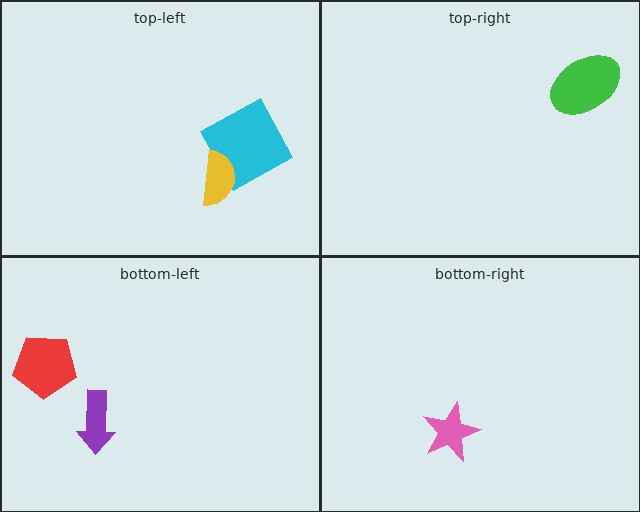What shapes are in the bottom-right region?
The pink star.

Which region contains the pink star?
The bottom-right region.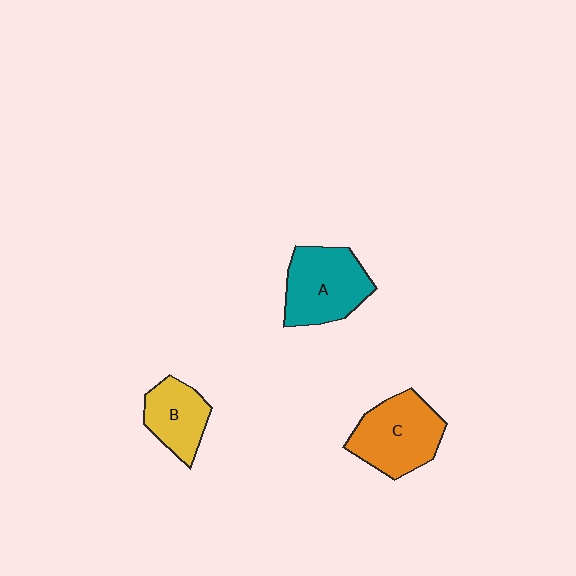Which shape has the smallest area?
Shape B (yellow).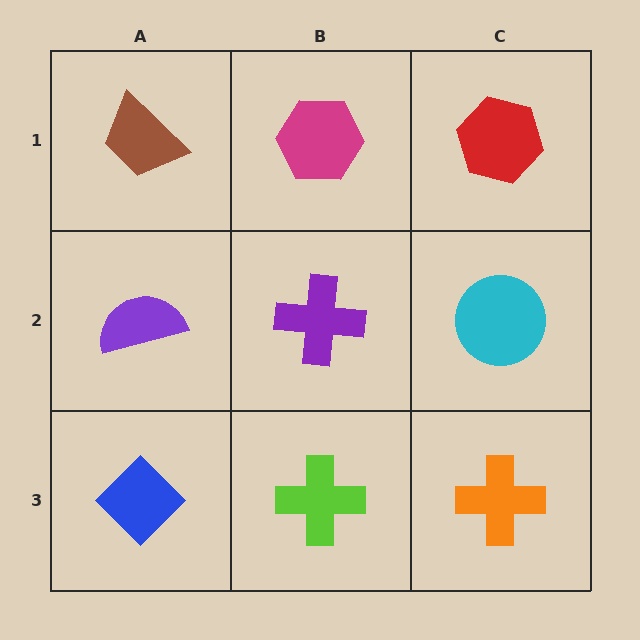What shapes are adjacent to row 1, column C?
A cyan circle (row 2, column C), a magenta hexagon (row 1, column B).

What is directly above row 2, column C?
A red hexagon.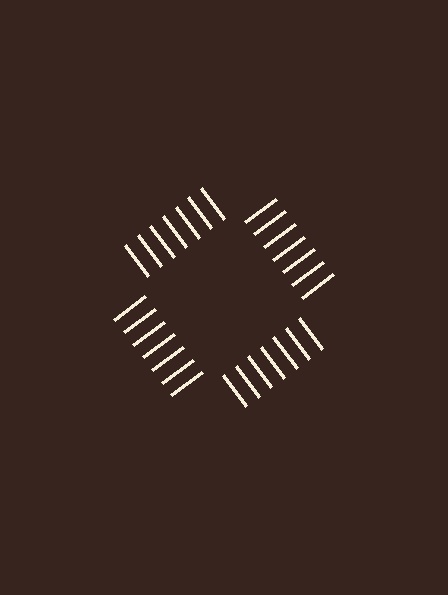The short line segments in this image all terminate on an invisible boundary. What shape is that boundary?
An illusory square — the line segments terminate on its edges but no continuous stroke is drawn.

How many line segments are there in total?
28 — 7 along each of the 4 edges.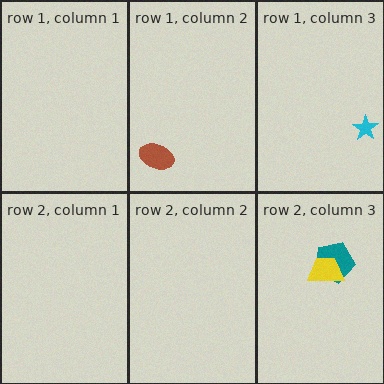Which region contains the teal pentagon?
The row 2, column 3 region.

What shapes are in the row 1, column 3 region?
The cyan star.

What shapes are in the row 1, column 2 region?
The brown ellipse.